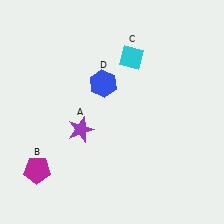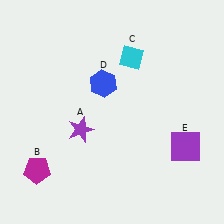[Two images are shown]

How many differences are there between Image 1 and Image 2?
There is 1 difference between the two images.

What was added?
A purple square (E) was added in Image 2.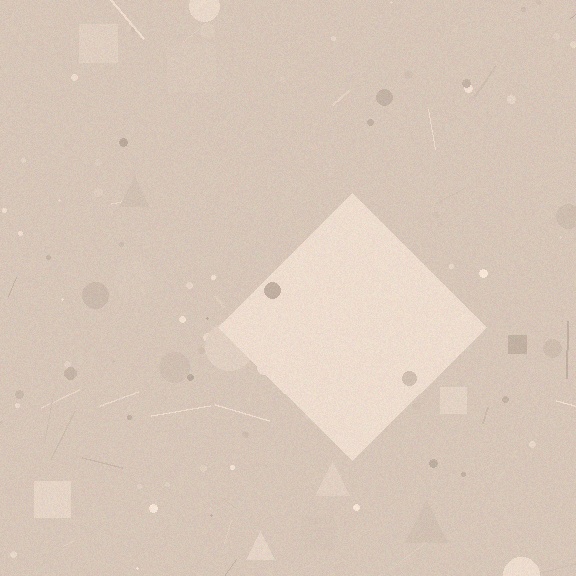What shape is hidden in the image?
A diamond is hidden in the image.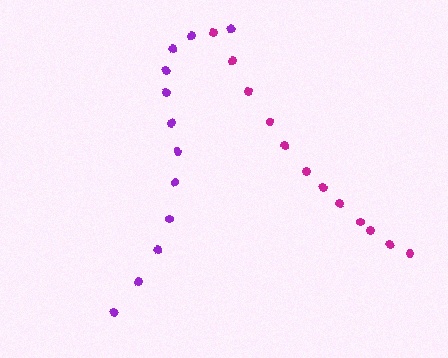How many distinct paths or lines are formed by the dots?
There are 2 distinct paths.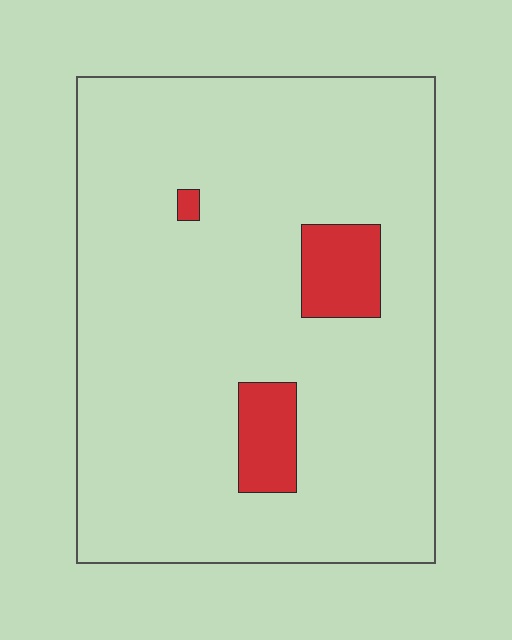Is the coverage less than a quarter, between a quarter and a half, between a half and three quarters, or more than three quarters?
Less than a quarter.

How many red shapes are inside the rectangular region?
3.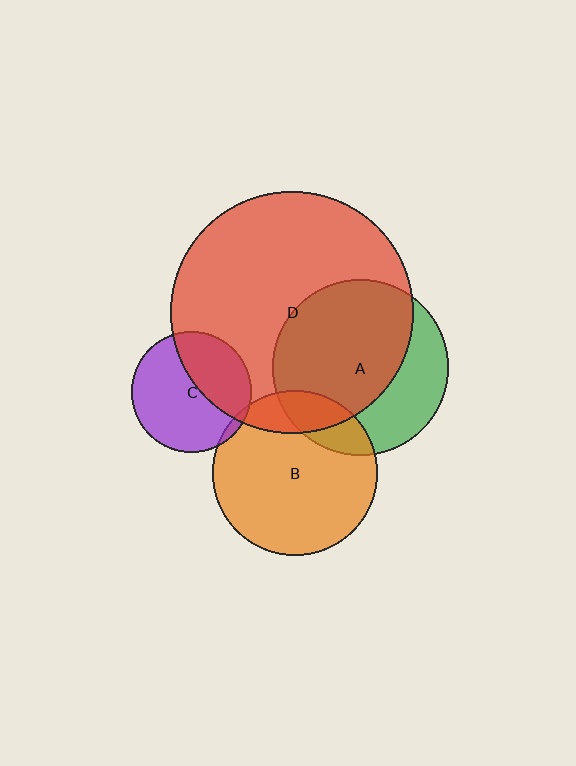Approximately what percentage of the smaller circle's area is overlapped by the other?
Approximately 40%.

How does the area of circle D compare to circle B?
Approximately 2.2 times.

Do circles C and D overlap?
Yes.